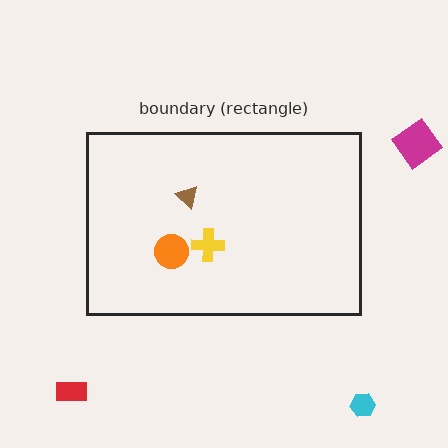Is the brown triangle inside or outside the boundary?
Inside.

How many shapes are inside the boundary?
3 inside, 3 outside.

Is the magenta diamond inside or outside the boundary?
Outside.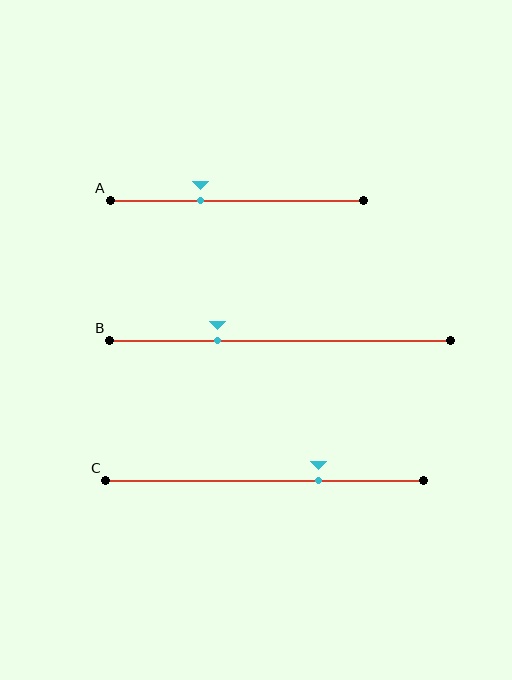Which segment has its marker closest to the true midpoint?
Segment A has its marker closest to the true midpoint.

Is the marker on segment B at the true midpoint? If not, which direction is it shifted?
No, the marker on segment B is shifted to the left by about 18% of the segment length.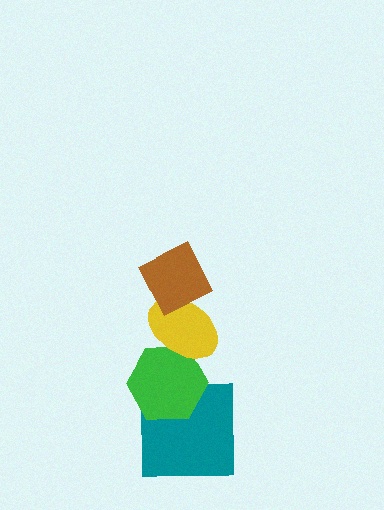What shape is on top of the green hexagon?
The yellow ellipse is on top of the green hexagon.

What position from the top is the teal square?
The teal square is 4th from the top.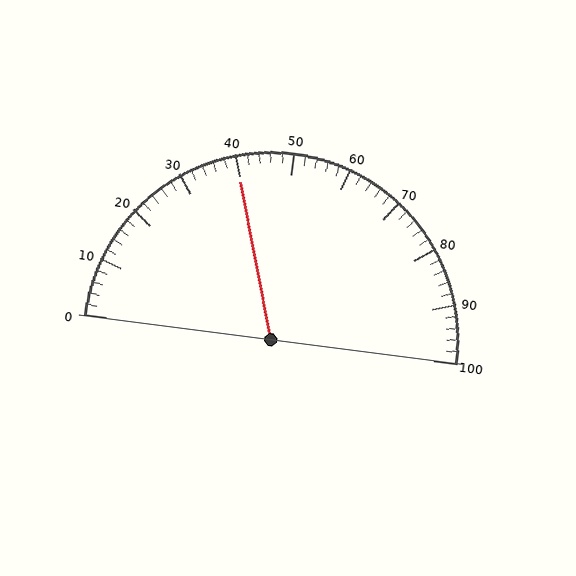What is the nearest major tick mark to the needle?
The nearest major tick mark is 40.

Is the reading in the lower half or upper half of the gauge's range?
The reading is in the lower half of the range (0 to 100).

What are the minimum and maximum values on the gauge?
The gauge ranges from 0 to 100.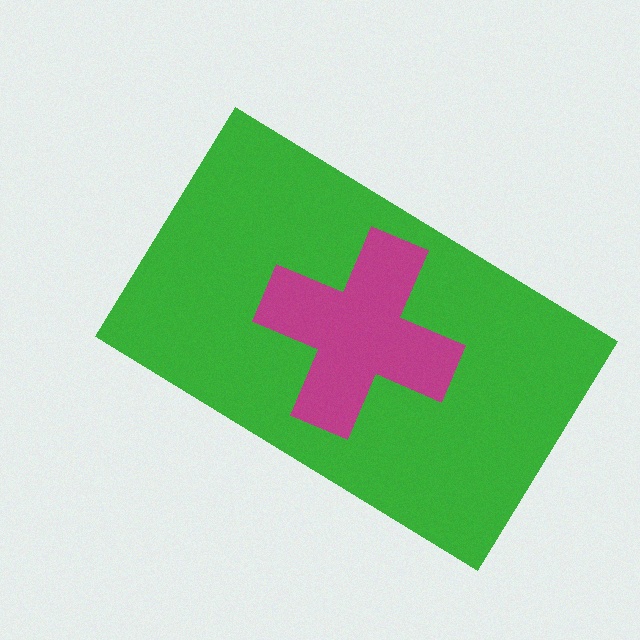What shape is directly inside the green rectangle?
The magenta cross.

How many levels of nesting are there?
2.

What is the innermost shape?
The magenta cross.